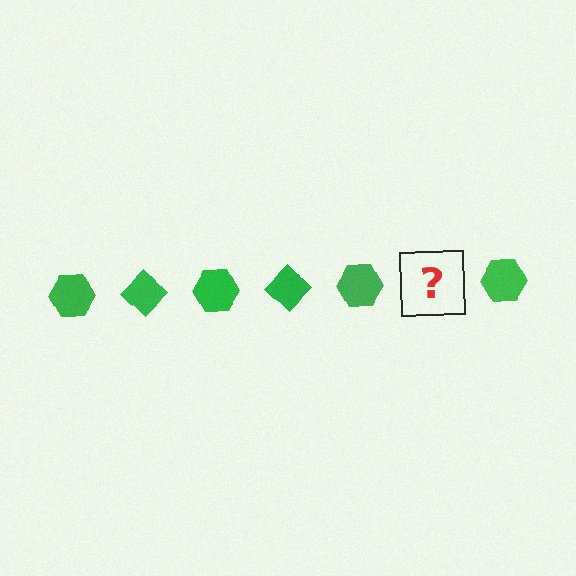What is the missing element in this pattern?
The missing element is a green diamond.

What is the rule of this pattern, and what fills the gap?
The rule is that the pattern cycles through hexagon, diamond shapes in green. The gap should be filled with a green diamond.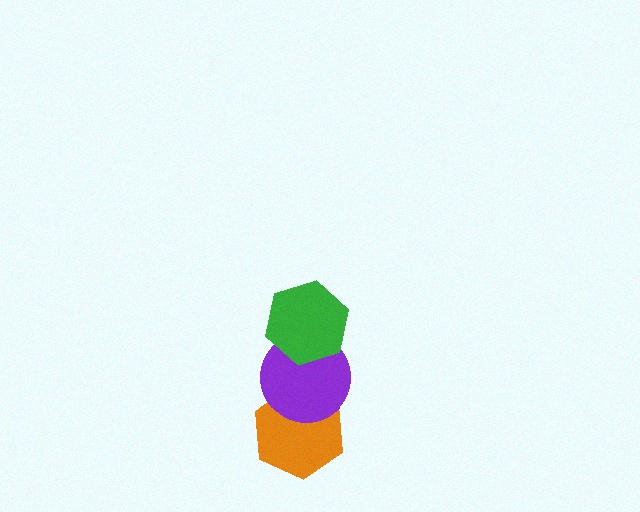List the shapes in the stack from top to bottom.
From top to bottom: the green hexagon, the purple circle, the orange hexagon.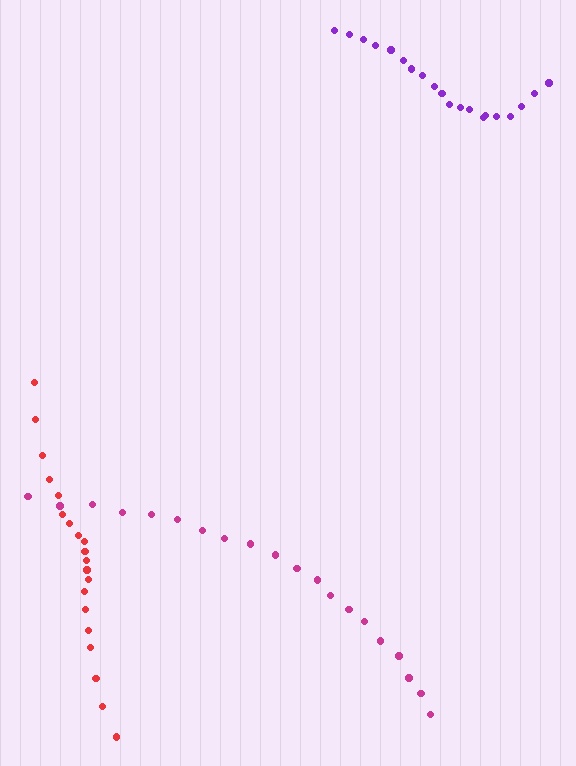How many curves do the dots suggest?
There are 3 distinct paths.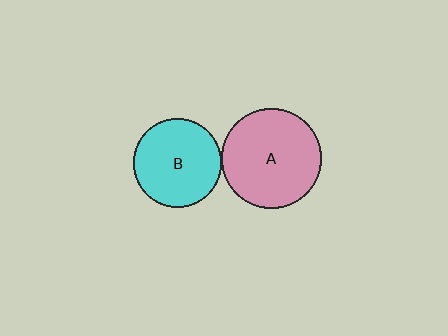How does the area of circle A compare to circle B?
Approximately 1.3 times.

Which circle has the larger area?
Circle A (pink).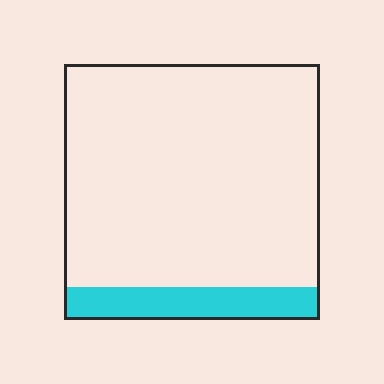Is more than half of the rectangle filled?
No.